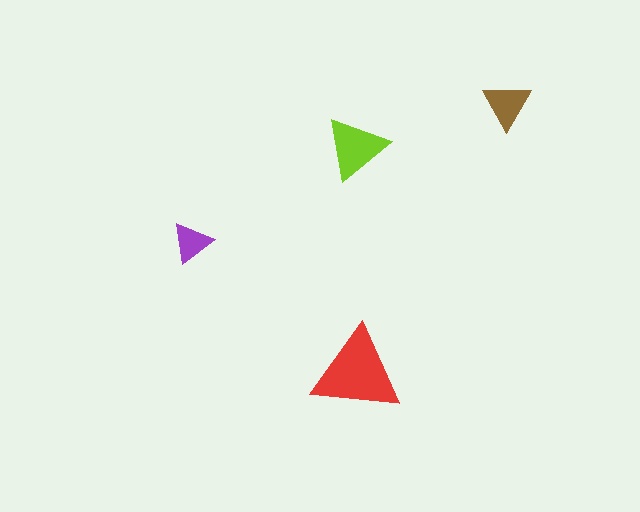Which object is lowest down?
The red triangle is bottommost.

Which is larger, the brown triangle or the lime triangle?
The lime one.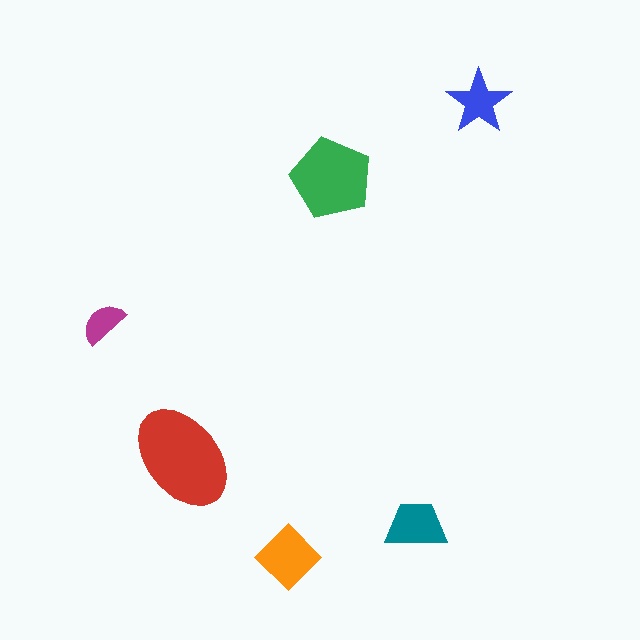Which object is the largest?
The red ellipse.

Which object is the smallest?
The magenta semicircle.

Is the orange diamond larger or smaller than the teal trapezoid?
Larger.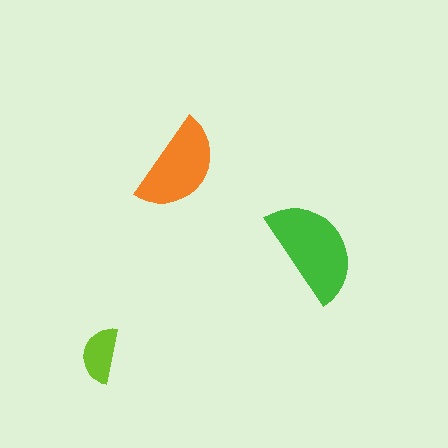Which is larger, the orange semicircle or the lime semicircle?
The orange one.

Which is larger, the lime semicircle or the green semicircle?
The green one.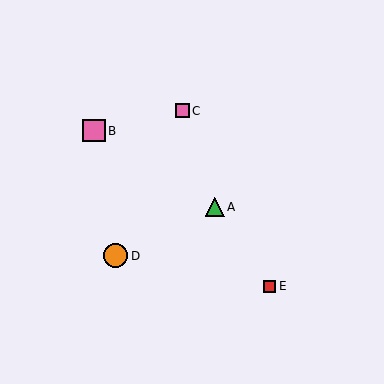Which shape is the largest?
The orange circle (labeled D) is the largest.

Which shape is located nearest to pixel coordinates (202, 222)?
The green triangle (labeled A) at (215, 207) is nearest to that location.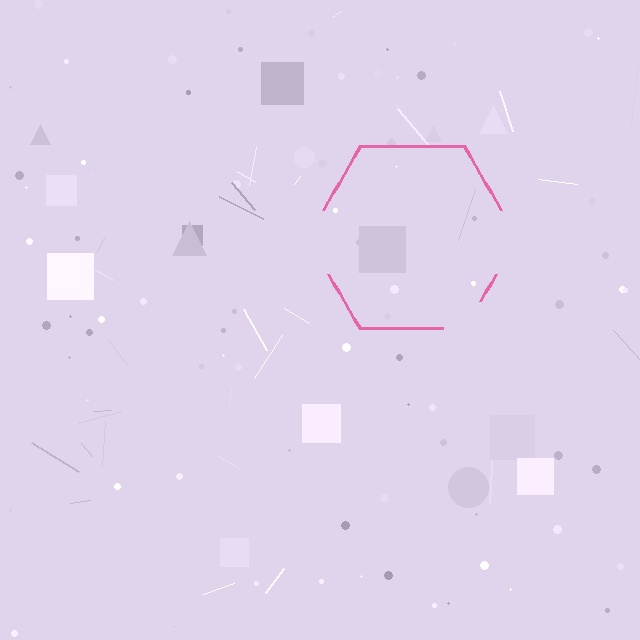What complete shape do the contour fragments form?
The contour fragments form a hexagon.